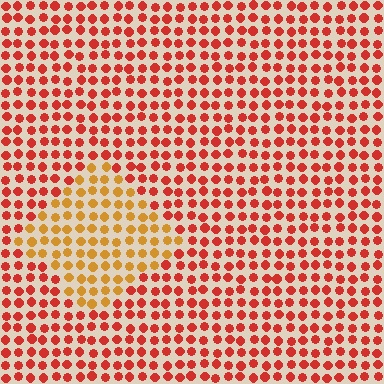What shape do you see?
I see a diamond.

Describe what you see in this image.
The image is filled with small red elements in a uniform arrangement. A diamond-shaped region is visible where the elements are tinted to a slightly different hue, forming a subtle color boundary.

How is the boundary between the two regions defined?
The boundary is defined purely by a slight shift in hue (about 36 degrees). Spacing, size, and orientation are identical on both sides.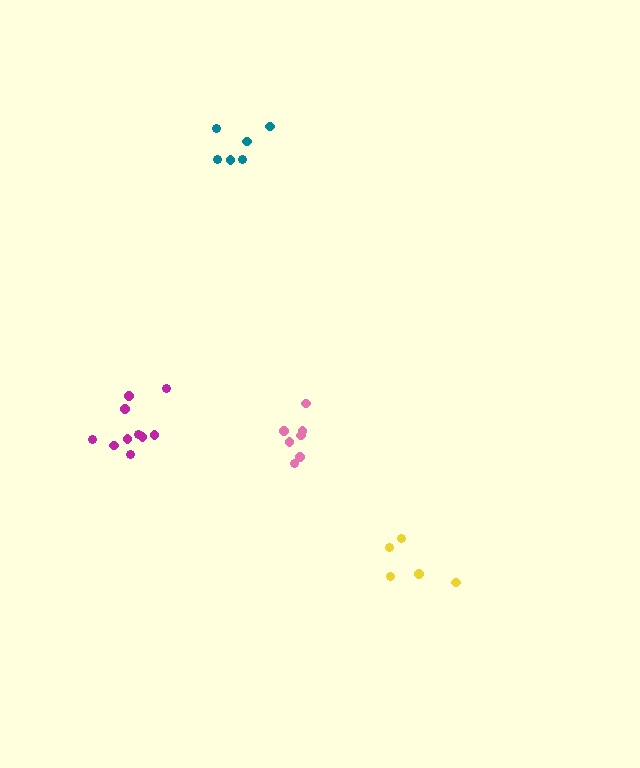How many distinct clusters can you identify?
There are 4 distinct clusters.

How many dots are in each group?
Group 1: 10 dots, Group 2: 5 dots, Group 3: 6 dots, Group 4: 7 dots (28 total).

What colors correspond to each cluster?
The clusters are colored: magenta, yellow, teal, pink.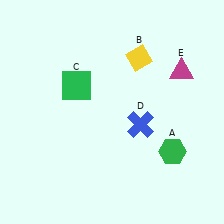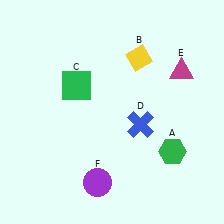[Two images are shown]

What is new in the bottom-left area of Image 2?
A purple circle (F) was added in the bottom-left area of Image 2.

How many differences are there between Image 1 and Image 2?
There is 1 difference between the two images.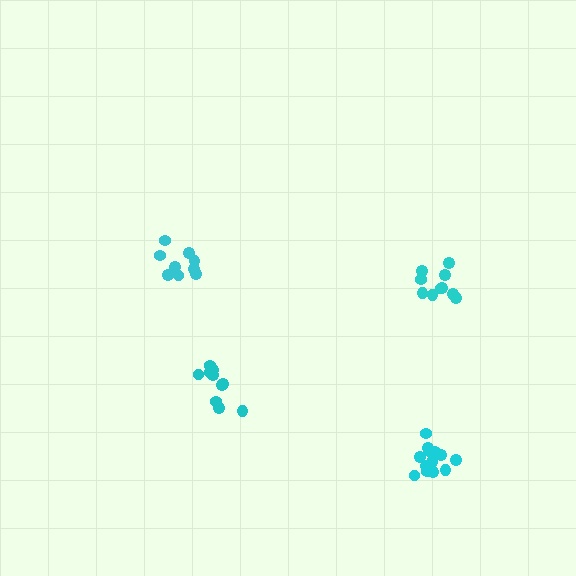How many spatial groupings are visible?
There are 4 spatial groupings.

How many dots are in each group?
Group 1: 10 dots, Group 2: 10 dots, Group 3: 9 dots, Group 4: 13 dots (42 total).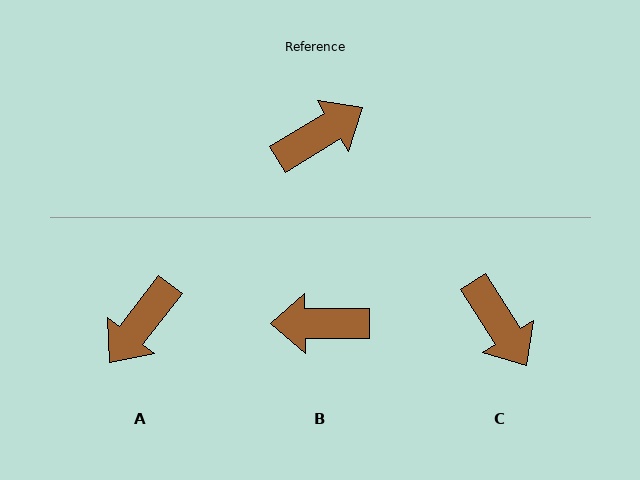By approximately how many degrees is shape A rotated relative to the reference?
Approximately 159 degrees clockwise.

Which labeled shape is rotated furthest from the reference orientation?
A, about 159 degrees away.